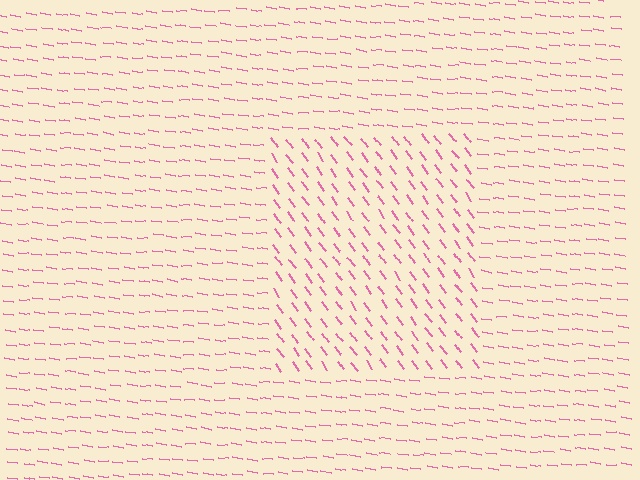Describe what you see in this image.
The image is filled with small pink line segments. A rectangle region in the image has lines oriented differently from the surrounding lines, creating a visible texture boundary.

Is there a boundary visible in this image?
Yes, there is a texture boundary formed by a change in line orientation.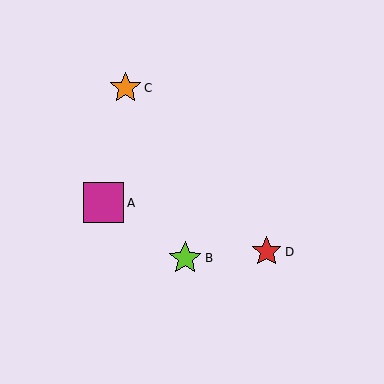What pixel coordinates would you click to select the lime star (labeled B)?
Click at (185, 258) to select the lime star B.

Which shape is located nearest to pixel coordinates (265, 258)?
The red star (labeled D) at (267, 252) is nearest to that location.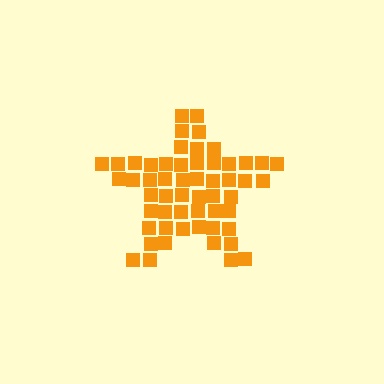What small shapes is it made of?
It is made of small squares.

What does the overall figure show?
The overall figure shows a star.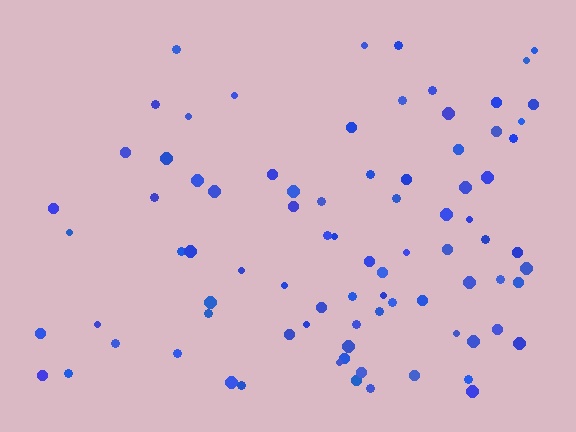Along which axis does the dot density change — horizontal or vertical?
Horizontal.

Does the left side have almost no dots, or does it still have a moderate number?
Still a moderate number, just noticeably fewer than the right.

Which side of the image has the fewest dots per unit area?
The left.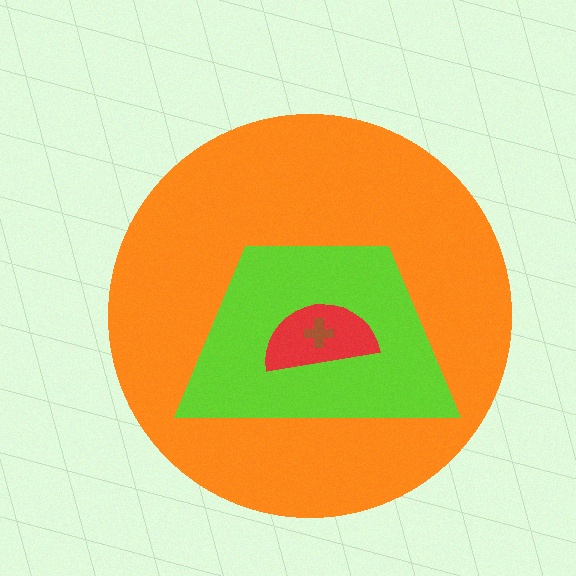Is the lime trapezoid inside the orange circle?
Yes.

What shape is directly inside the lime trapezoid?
The red semicircle.